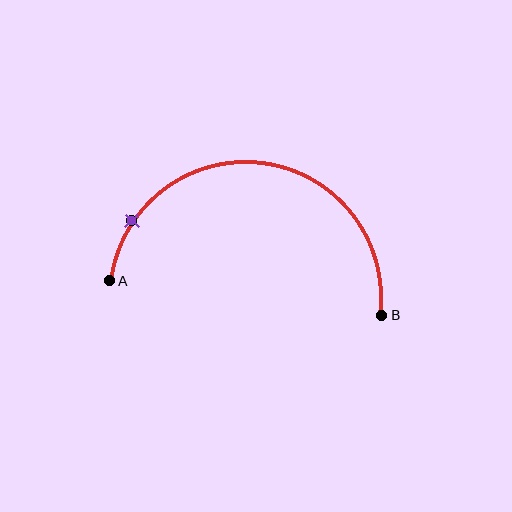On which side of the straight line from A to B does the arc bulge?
The arc bulges above the straight line connecting A and B.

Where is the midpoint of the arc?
The arc midpoint is the point on the curve farthest from the straight line joining A and B. It sits above that line.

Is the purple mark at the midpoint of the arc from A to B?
No. The purple mark lies on the arc but is closer to endpoint A. The arc midpoint would be at the point on the curve equidistant along the arc from both A and B.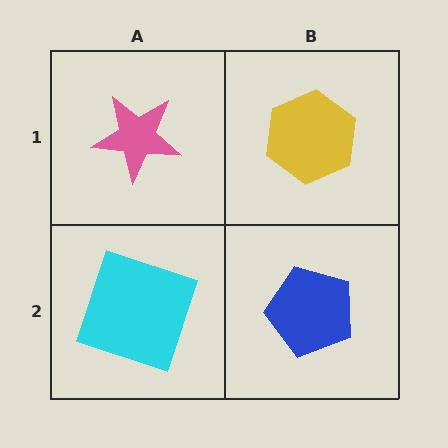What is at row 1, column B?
A yellow hexagon.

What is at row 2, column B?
A blue pentagon.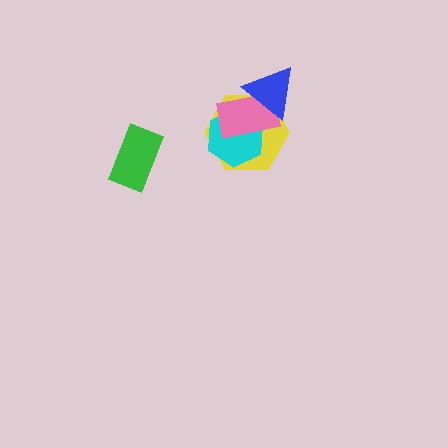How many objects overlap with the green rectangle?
0 objects overlap with the green rectangle.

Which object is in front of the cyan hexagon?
The pink rectangle is in front of the cyan hexagon.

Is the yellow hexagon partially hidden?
Yes, it is partially covered by another shape.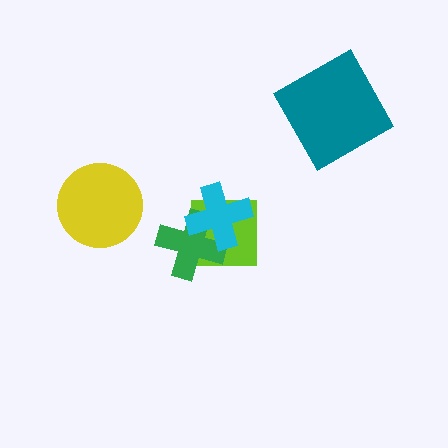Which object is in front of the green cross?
The cyan cross is in front of the green cross.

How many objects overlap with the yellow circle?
0 objects overlap with the yellow circle.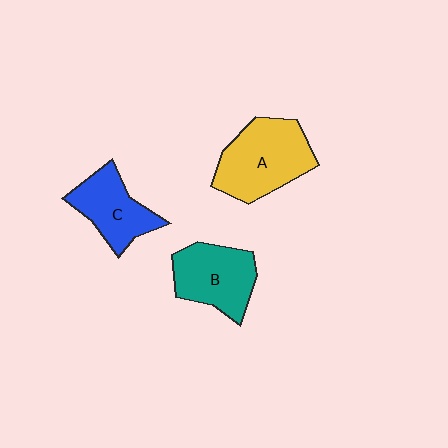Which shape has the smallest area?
Shape C (blue).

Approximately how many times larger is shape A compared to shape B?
Approximately 1.2 times.